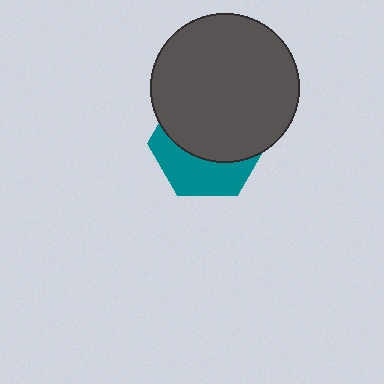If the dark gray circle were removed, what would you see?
You would see the complete teal hexagon.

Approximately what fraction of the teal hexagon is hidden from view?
Roughly 61% of the teal hexagon is hidden behind the dark gray circle.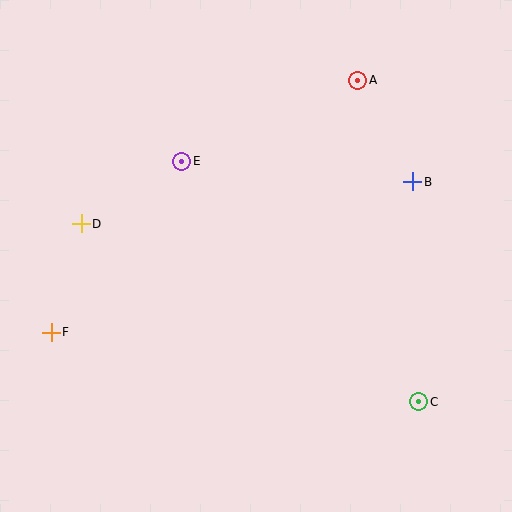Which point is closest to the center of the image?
Point E at (182, 161) is closest to the center.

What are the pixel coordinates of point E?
Point E is at (182, 161).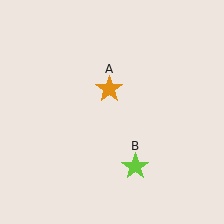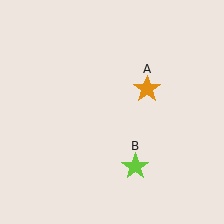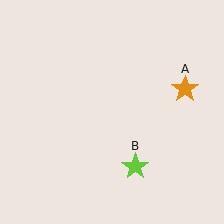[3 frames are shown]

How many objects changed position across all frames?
1 object changed position: orange star (object A).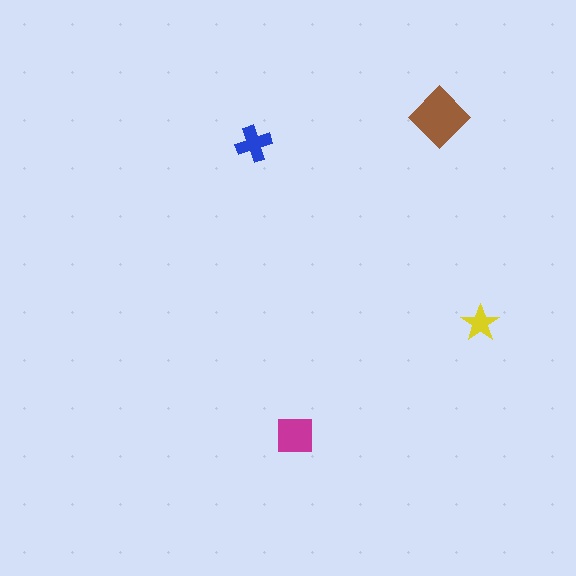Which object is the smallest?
The yellow star.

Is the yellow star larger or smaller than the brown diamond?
Smaller.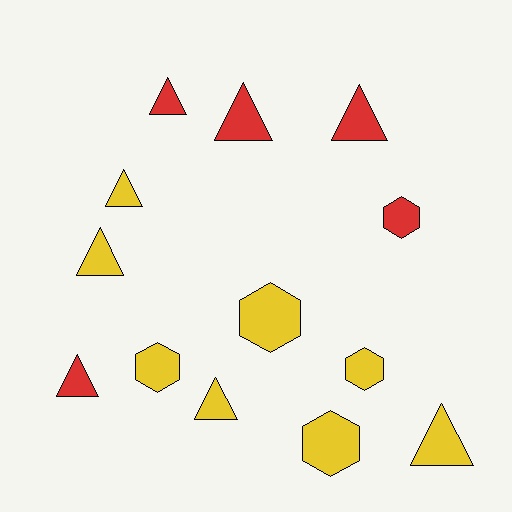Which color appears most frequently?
Yellow, with 8 objects.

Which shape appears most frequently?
Triangle, with 8 objects.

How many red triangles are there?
There are 4 red triangles.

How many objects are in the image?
There are 13 objects.